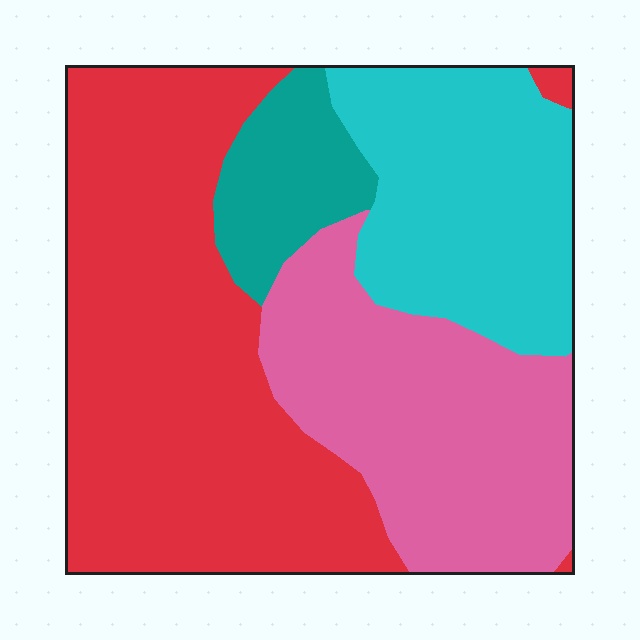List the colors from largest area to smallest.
From largest to smallest: red, pink, cyan, teal.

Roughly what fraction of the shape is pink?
Pink takes up between a sixth and a third of the shape.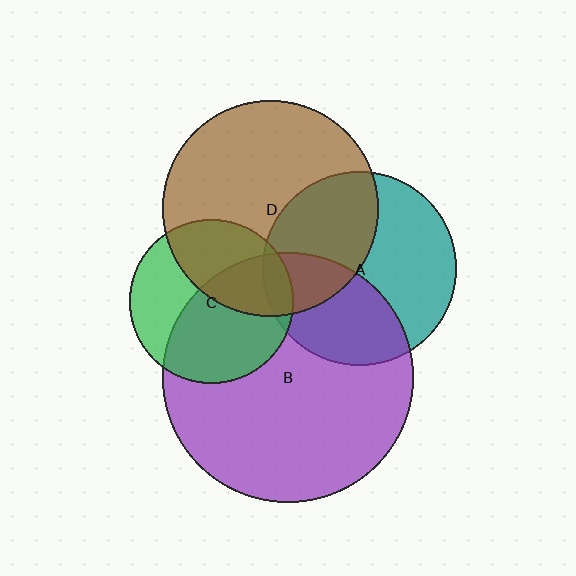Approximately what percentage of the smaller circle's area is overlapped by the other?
Approximately 40%.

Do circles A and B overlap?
Yes.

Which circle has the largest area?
Circle B (purple).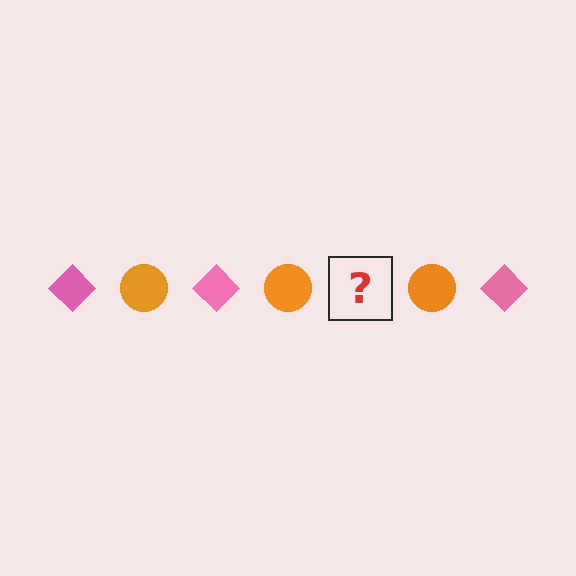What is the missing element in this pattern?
The missing element is a pink diamond.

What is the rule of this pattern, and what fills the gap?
The rule is that the pattern alternates between pink diamond and orange circle. The gap should be filled with a pink diamond.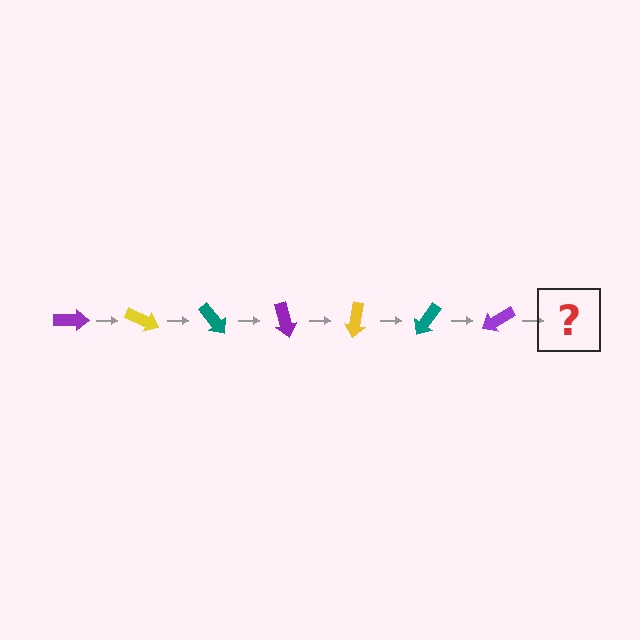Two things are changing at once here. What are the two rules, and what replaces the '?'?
The two rules are that it rotates 25 degrees each step and the color cycles through purple, yellow, and teal. The '?' should be a yellow arrow, rotated 175 degrees from the start.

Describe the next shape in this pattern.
It should be a yellow arrow, rotated 175 degrees from the start.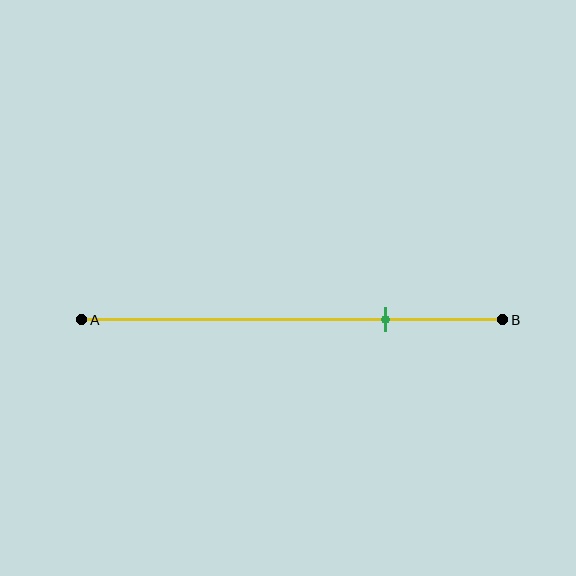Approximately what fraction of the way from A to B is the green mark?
The green mark is approximately 70% of the way from A to B.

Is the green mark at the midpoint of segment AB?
No, the mark is at about 70% from A, not at the 50% midpoint.